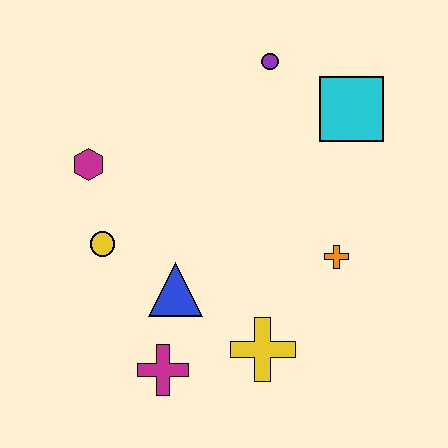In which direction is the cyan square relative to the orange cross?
The cyan square is above the orange cross.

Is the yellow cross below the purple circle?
Yes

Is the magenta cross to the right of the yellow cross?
No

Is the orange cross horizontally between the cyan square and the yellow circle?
Yes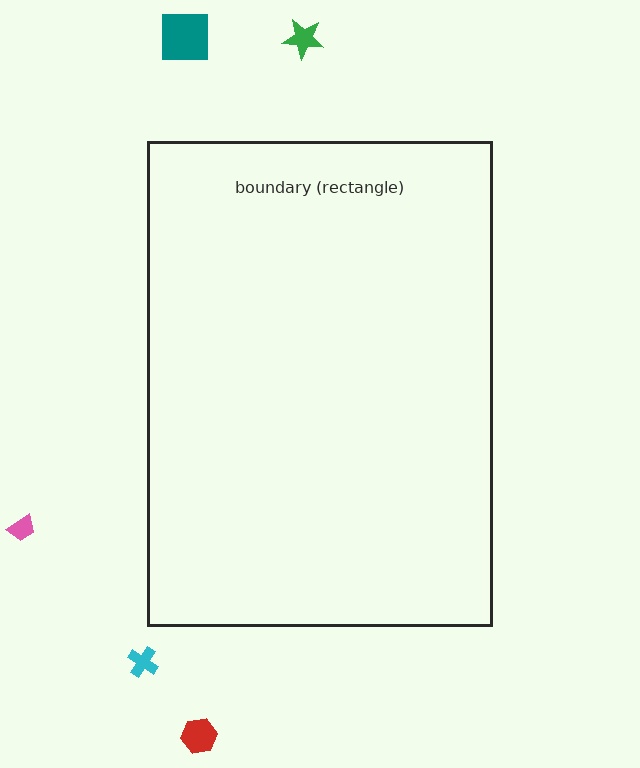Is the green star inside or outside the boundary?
Outside.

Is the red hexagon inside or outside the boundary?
Outside.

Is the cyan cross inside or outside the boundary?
Outside.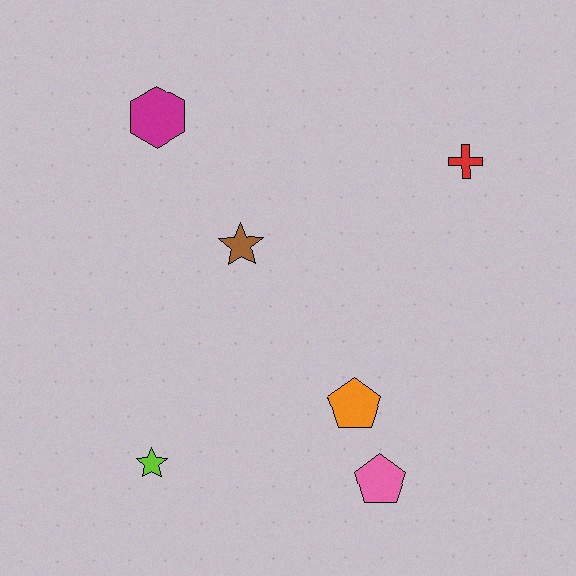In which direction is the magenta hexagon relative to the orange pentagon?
The magenta hexagon is above the orange pentagon.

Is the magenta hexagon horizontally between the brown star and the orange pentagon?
No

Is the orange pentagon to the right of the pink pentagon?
No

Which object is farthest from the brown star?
The pink pentagon is farthest from the brown star.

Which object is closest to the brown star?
The magenta hexagon is closest to the brown star.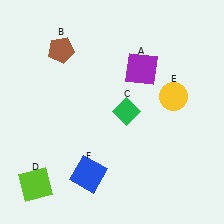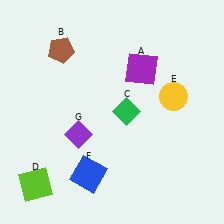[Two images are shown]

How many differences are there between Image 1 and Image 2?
There is 1 difference between the two images.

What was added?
A purple diamond (G) was added in Image 2.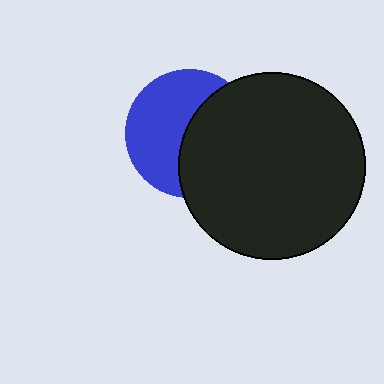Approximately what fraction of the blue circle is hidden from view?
Roughly 48% of the blue circle is hidden behind the black circle.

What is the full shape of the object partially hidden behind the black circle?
The partially hidden object is a blue circle.